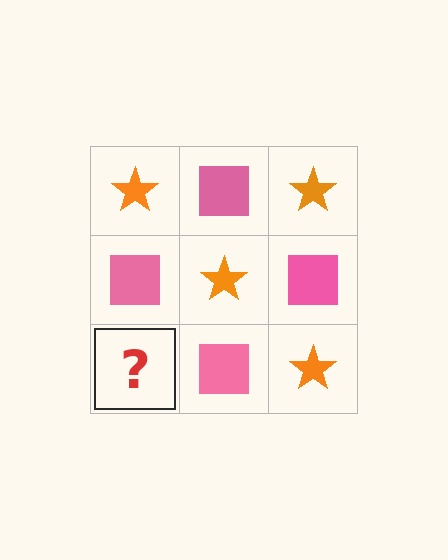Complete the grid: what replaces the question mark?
The question mark should be replaced with an orange star.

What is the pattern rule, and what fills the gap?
The rule is that it alternates orange star and pink square in a checkerboard pattern. The gap should be filled with an orange star.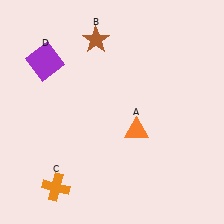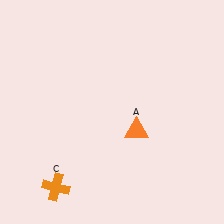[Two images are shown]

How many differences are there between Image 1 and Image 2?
There are 2 differences between the two images.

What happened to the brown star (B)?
The brown star (B) was removed in Image 2. It was in the top-left area of Image 1.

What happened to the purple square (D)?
The purple square (D) was removed in Image 2. It was in the top-left area of Image 1.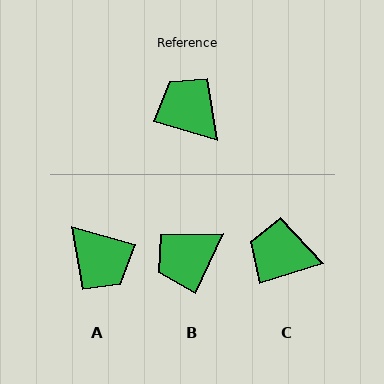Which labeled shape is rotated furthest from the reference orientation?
A, about 179 degrees away.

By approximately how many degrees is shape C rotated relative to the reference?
Approximately 34 degrees counter-clockwise.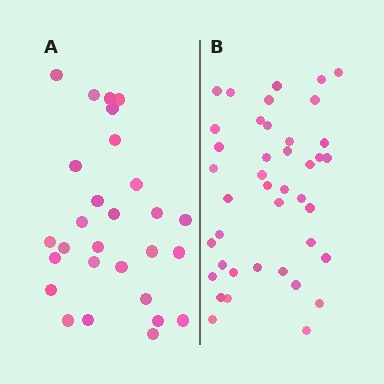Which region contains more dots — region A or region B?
Region B (the right region) has more dots.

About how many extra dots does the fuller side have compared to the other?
Region B has approximately 15 more dots than region A.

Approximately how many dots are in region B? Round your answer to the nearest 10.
About 40 dots. (The exact count is 41, which rounds to 40.)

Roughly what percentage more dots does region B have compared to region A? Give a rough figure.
About 45% more.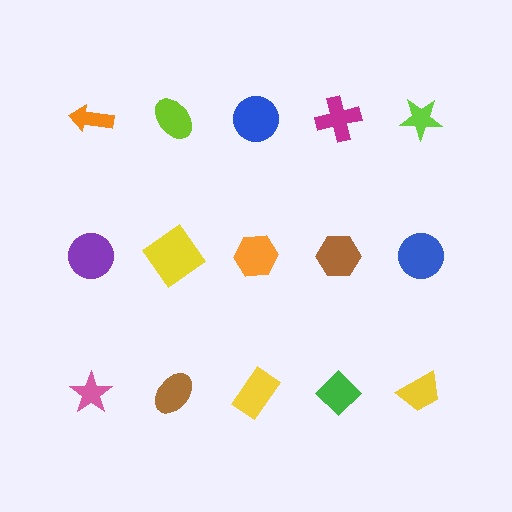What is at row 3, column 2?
A brown ellipse.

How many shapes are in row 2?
5 shapes.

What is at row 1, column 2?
A lime ellipse.